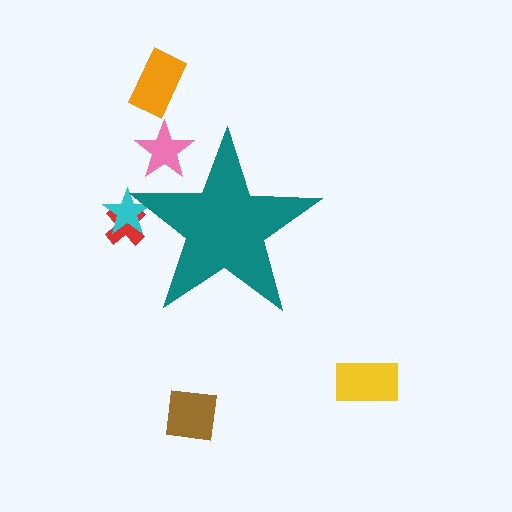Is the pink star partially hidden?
Yes, the pink star is partially hidden behind the teal star.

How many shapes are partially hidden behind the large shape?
3 shapes are partially hidden.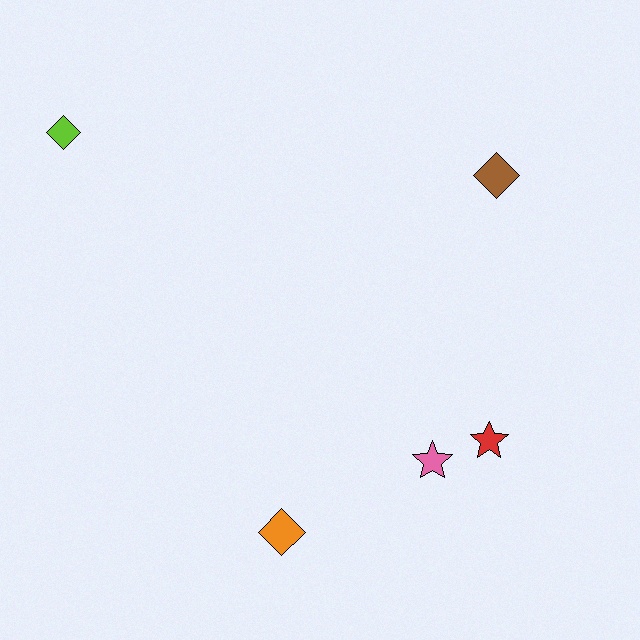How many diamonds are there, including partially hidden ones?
There are 3 diamonds.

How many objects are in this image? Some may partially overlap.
There are 5 objects.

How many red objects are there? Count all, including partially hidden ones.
There is 1 red object.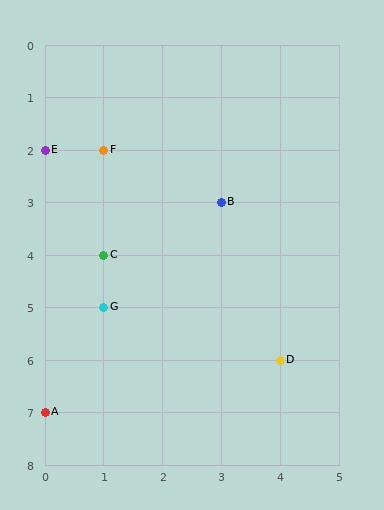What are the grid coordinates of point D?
Point D is at grid coordinates (4, 6).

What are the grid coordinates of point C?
Point C is at grid coordinates (1, 4).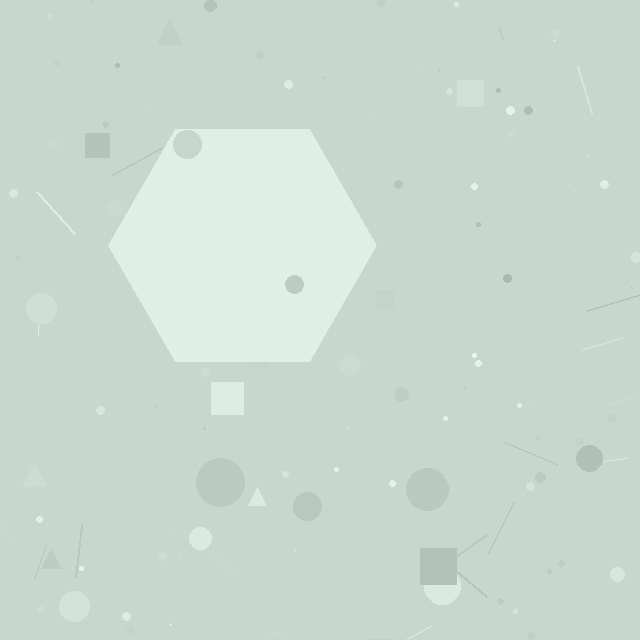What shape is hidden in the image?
A hexagon is hidden in the image.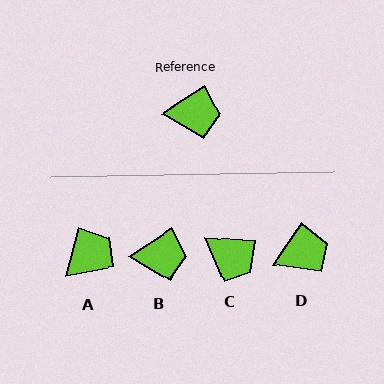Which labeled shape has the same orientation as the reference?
B.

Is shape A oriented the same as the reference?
No, it is off by about 42 degrees.